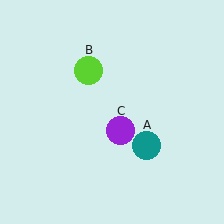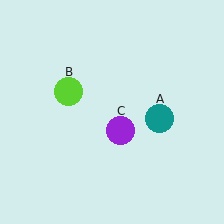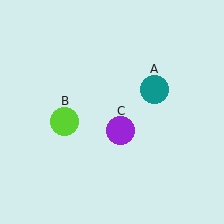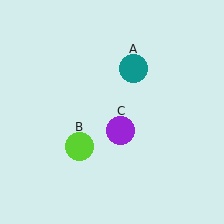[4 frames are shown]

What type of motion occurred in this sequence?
The teal circle (object A), lime circle (object B) rotated counterclockwise around the center of the scene.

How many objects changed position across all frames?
2 objects changed position: teal circle (object A), lime circle (object B).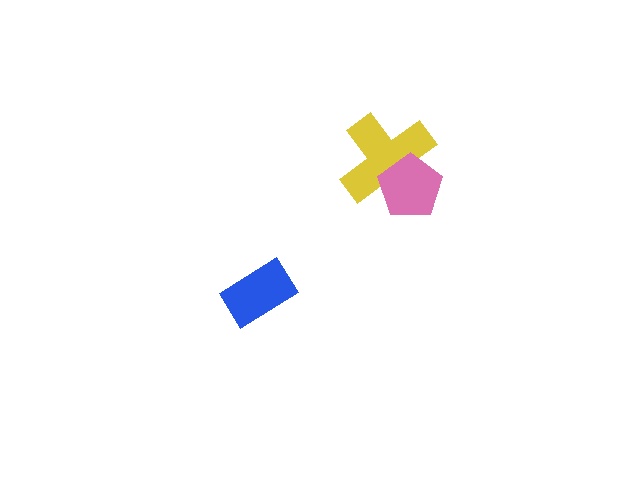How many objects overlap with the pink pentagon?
1 object overlaps with the pink pentagon.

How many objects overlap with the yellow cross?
1 object overlaps with the yellow cross.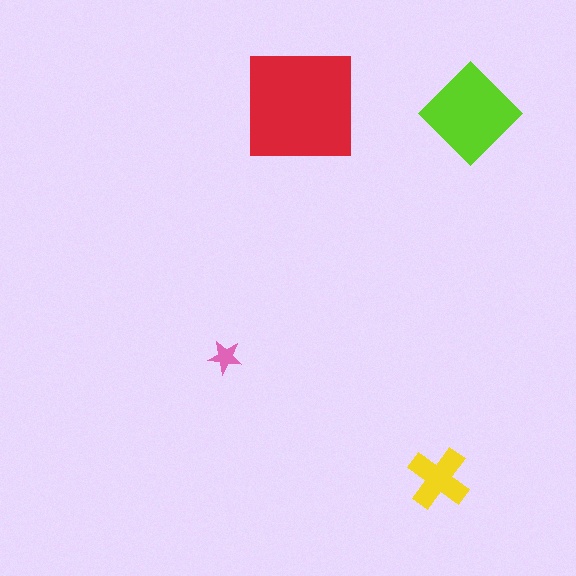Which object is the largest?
The red square.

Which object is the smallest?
The pink star.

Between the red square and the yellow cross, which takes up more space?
The red square.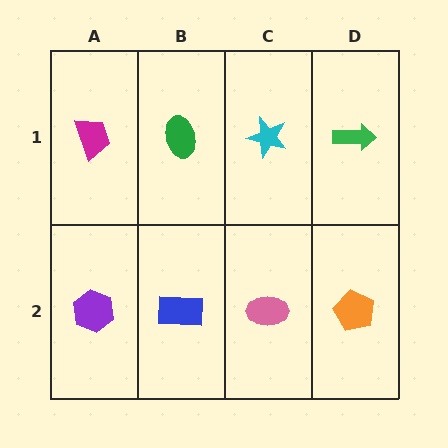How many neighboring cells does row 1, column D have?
2.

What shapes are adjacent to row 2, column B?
A green ellipse (row 1, column B), a purple hexagon (row 2, column A), a pink ellipse (row 2, column C).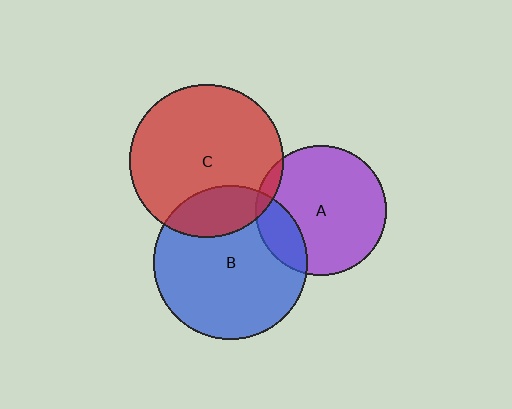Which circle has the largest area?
Circle B (blue).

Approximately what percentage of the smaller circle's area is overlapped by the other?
Approximately 5%.